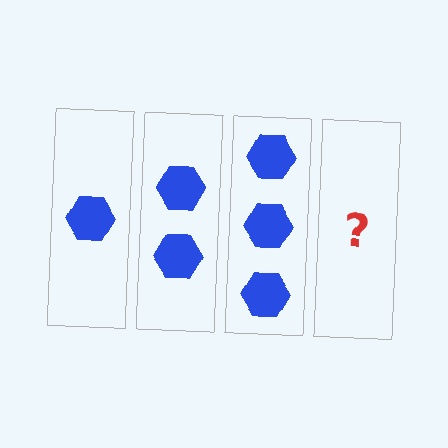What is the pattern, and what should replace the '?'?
The pattern is that each step adds one more hexagon. The '?' should be 4 hexagons.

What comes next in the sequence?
The next element should be 4 hexagons.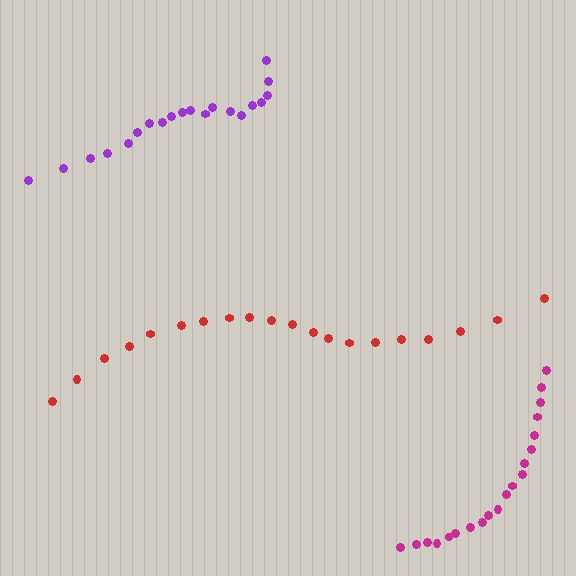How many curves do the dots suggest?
There are 3 distinct paths.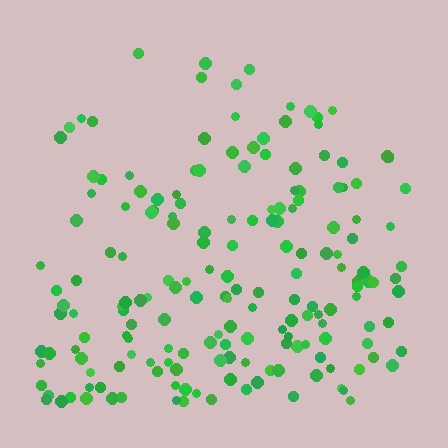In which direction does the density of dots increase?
From top to bottom, with the bottom side densest.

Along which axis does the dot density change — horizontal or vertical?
Vertical.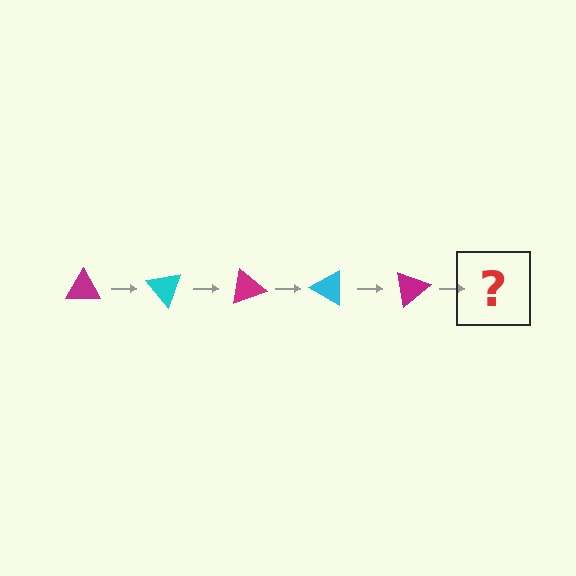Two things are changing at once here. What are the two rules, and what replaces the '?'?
The two rules are that it rotates 50 degrees each step and the color cycles through magenta and cyan. The '?' should be a cyan triangle, rotated 250 degrees from the start.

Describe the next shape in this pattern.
It should be a cyan triangle, rotated 250 degrees from the start.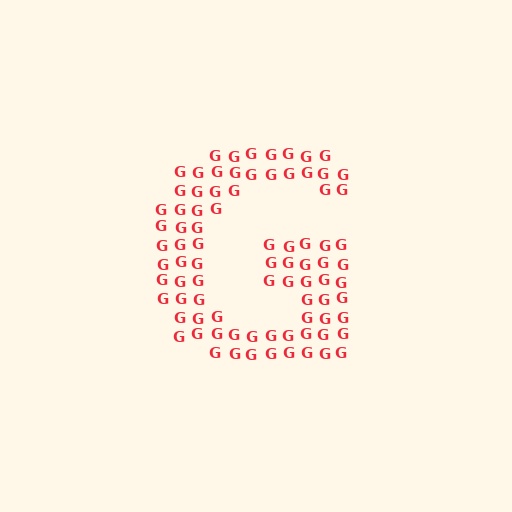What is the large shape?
The large shape is the letter G.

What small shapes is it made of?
It is made of small letter G's.